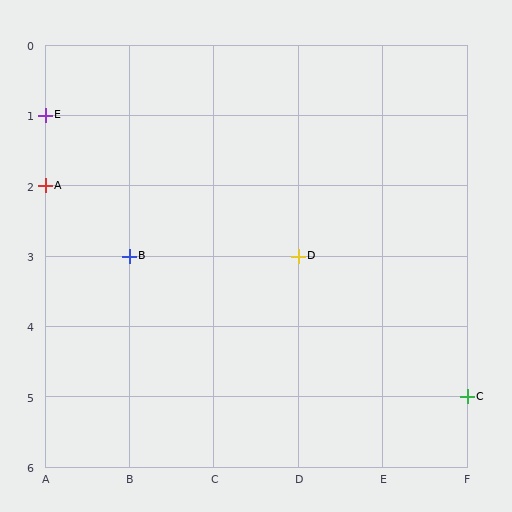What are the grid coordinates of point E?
Point E is at grid coordinates (A, 1).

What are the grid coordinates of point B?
Point B is at grid coordinates (B, 3).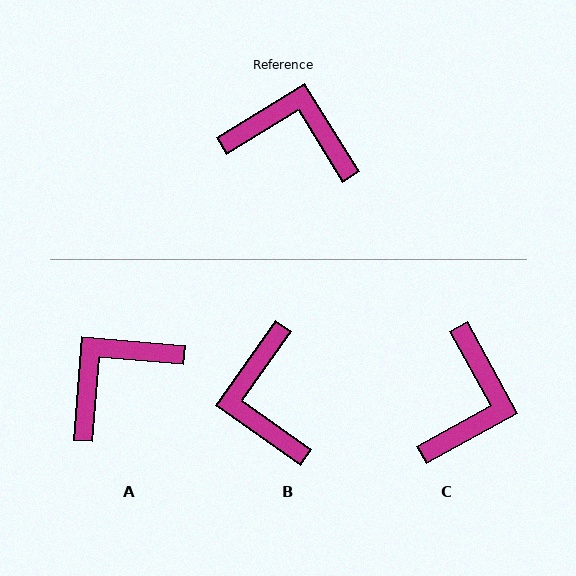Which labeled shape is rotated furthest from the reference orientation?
B, about 113 degrees away.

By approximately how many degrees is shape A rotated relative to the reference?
Approximately 54 degrees counter-clockwise.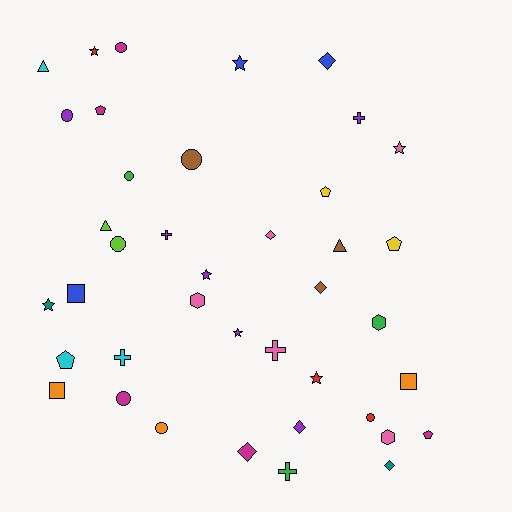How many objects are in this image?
There are 40 objects.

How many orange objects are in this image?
There are 3 orange objects.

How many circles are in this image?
There are 8 circles.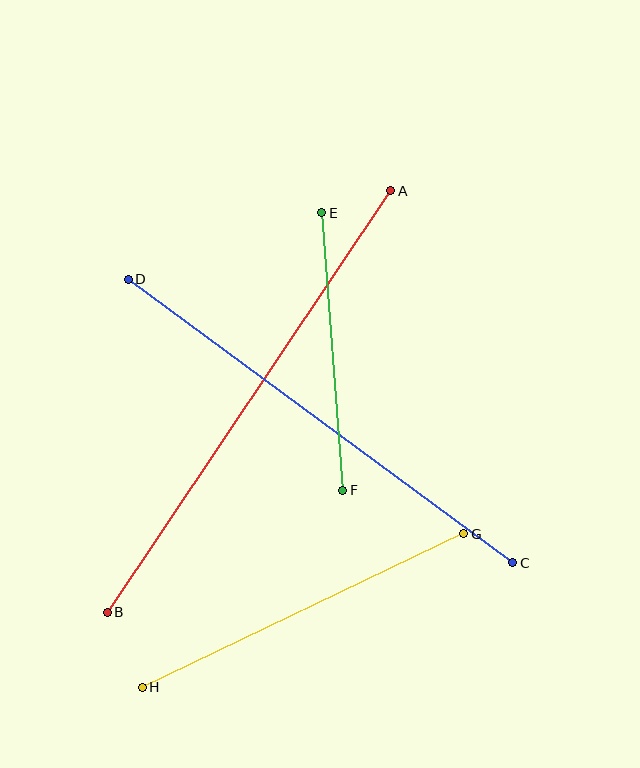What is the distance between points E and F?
The distance is approximately 278 pixels.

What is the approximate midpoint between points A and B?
The midpoint is at approximately (249, 402) pixels.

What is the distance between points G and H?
The distance is approximately 356 pixels.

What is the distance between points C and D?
The distance is approximately 477 pixels.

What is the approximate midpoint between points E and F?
The midpoint is at approximately (332, 351) pixels.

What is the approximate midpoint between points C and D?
The midpoint is at approximately (320, 421) pixels.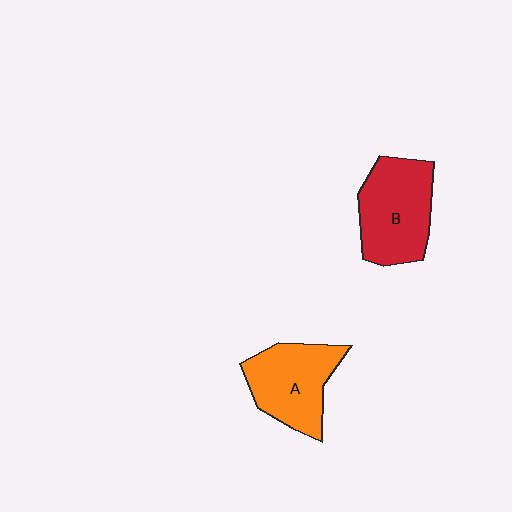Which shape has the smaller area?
Shape A (orange).